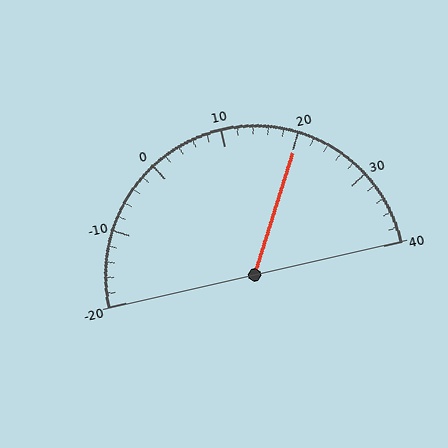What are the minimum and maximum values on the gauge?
The gauge ranges from -20 to 40.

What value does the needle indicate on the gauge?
The needle indicates approximately 20.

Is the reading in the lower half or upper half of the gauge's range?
The reading is in the upper half of the range (-20 to 40).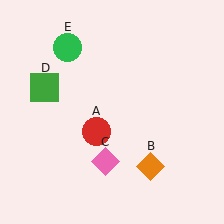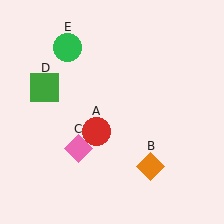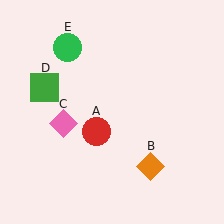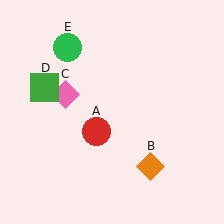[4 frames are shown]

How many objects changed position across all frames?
1 object changed position: pink diamond (object C).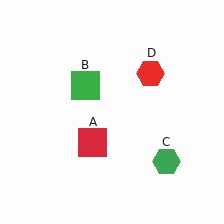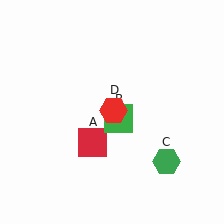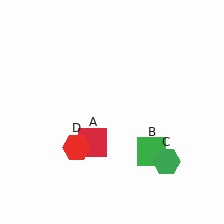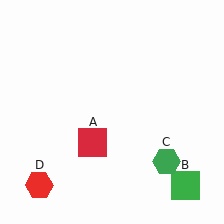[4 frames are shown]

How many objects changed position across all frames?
2 objects changed position: green square (object B), red hexagon (object D).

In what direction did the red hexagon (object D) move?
The red hexagon (object D) moved down and to the left.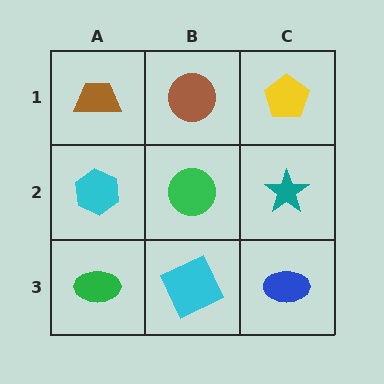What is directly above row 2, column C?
A yellow pentagon.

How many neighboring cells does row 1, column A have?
2.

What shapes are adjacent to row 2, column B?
A brown circle (row 1, column B), a cyan square (row 3, column B), a cyan hexagon (row 2, column A), a teal star (row 2, column C).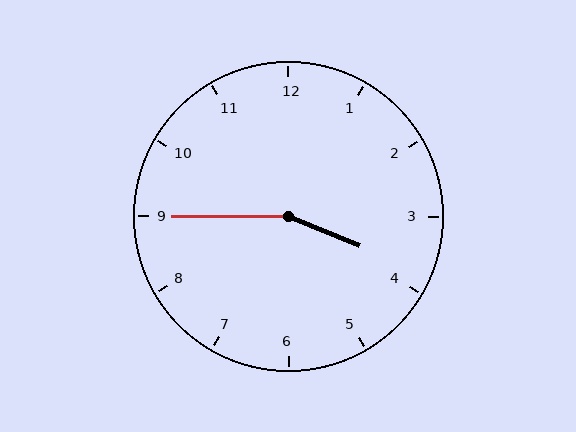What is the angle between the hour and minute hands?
Approximately 158 degrees.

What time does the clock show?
3:45.